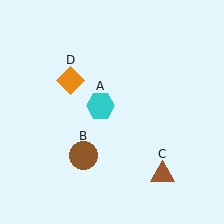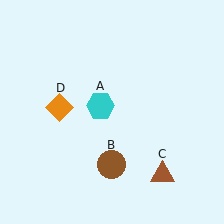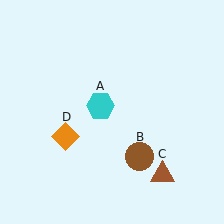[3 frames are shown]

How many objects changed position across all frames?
2 objects changed position: brown circle (object B), orange diamond (object D).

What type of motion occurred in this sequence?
The brown circle (object B), orange diamond (object D) rotated counterclockwise around the center of the scene.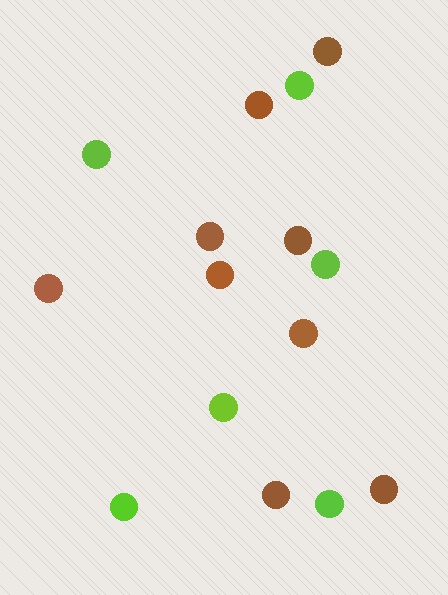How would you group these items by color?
There are 2 groups: one group of lime circles (6) and one group of brown circles (9).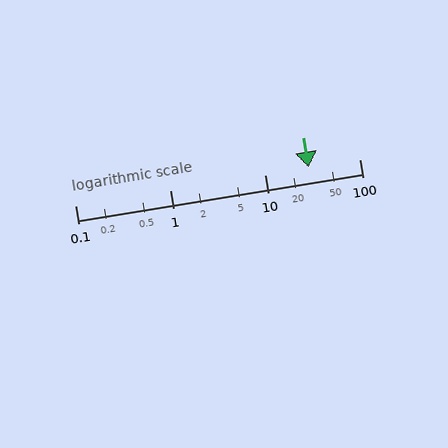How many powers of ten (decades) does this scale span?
The scale spans 3 decades, from 0.1 to 100.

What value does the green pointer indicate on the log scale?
The pointer indicates approximately 29.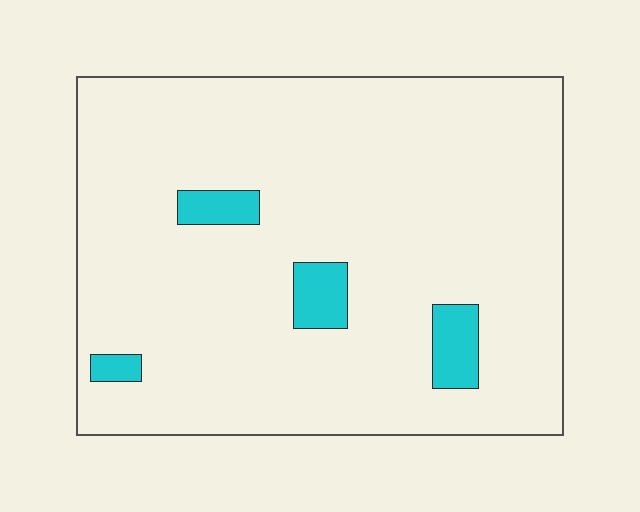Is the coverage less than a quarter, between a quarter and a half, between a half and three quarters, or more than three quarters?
Less than a quarter.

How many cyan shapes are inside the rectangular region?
4.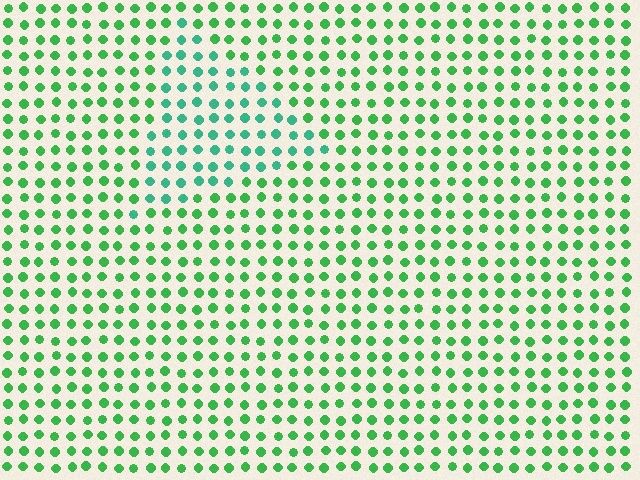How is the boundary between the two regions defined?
The boundary is defined purely by a slight shift in hue (about 30 degrees). Spacing, size, and orientation are identical on both sides.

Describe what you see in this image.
The image is filled with small green elements in a uniform arrangement. A triangle-shaped region is visible where the elements are tinted to a slightly different hue, forming a subtle color boundary.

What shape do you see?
I see a triangle.